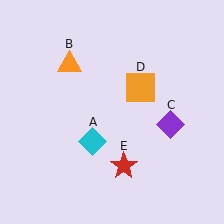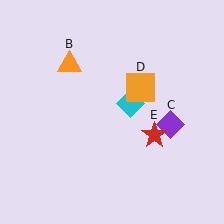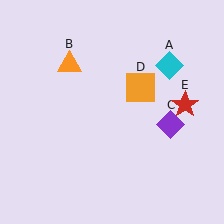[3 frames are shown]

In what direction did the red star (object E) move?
The red star (object E) moved up and to the right.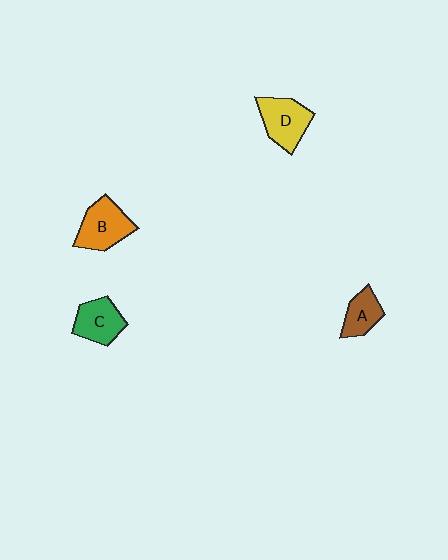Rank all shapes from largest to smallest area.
From largest to smallest: B (orange), D (yellow), C (green), A (brown).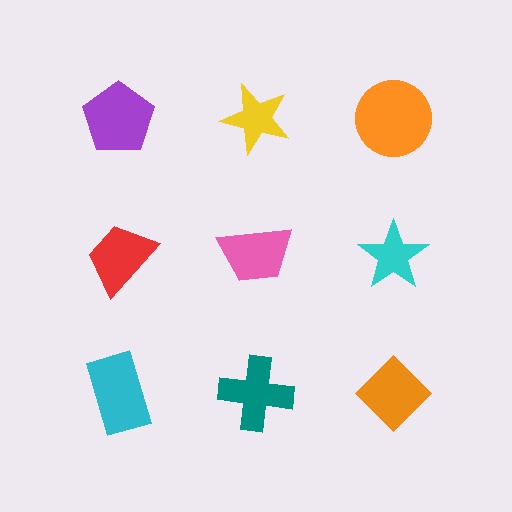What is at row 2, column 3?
A cyan star.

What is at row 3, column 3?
An orange diamond.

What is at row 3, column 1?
A cyan rectangle.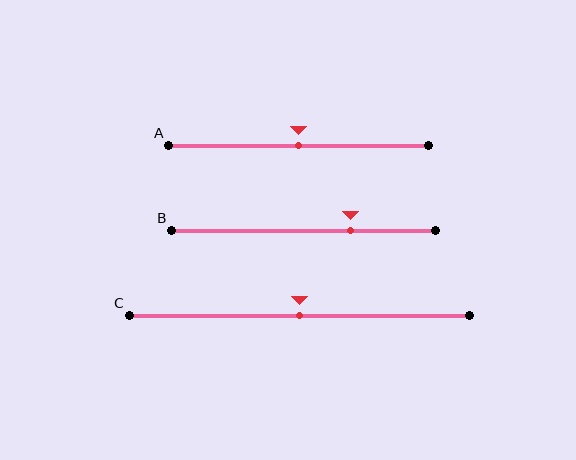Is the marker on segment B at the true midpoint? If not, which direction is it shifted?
No, the marker on segment B is shifted to the right by about 18% of the segment length.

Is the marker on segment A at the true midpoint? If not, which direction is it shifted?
Yes, the marker on segment A is at the true midpoint.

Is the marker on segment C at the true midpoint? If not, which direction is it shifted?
Yes, the marker on segment C is at the true midpoint.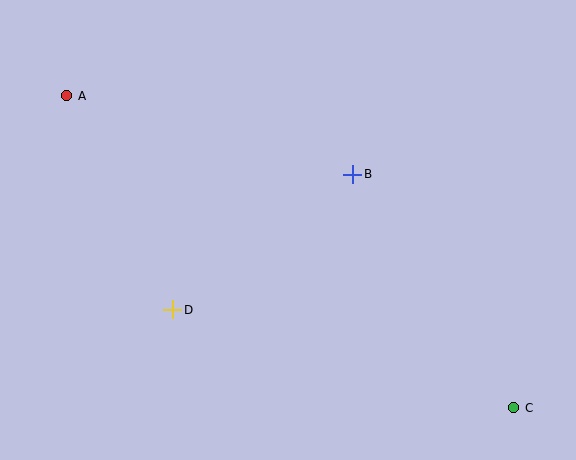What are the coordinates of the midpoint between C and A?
The midpoint between C and A is at (290, 252).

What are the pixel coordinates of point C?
Point C is at (514, 408).